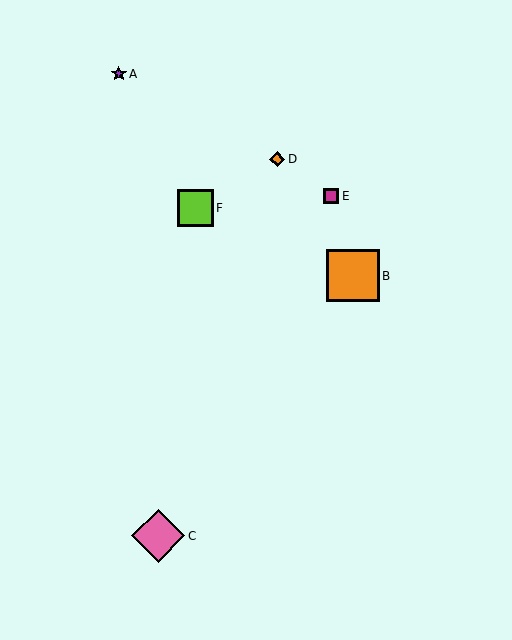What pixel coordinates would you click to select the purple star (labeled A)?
Click at (119, 74) to select the purple star A.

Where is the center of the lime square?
The center of the lime square is at (195, 208).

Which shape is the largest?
The pink diamond (labeled C) is the largest.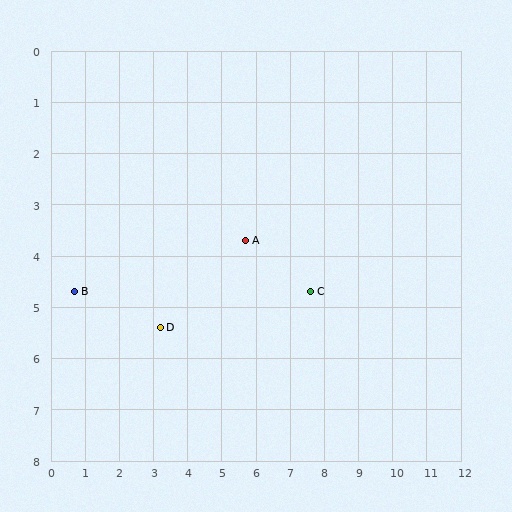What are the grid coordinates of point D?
Point D is at approximately (3.2, 5.4).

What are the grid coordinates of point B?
Point B is at approximately (0.7, 4.7).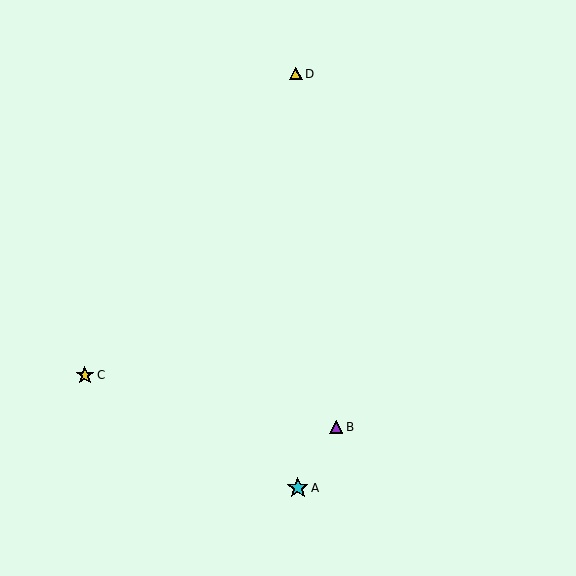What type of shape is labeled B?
Shape B is a purple triangle.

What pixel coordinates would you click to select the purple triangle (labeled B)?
Click at (336, 427) to select the purple triangle B.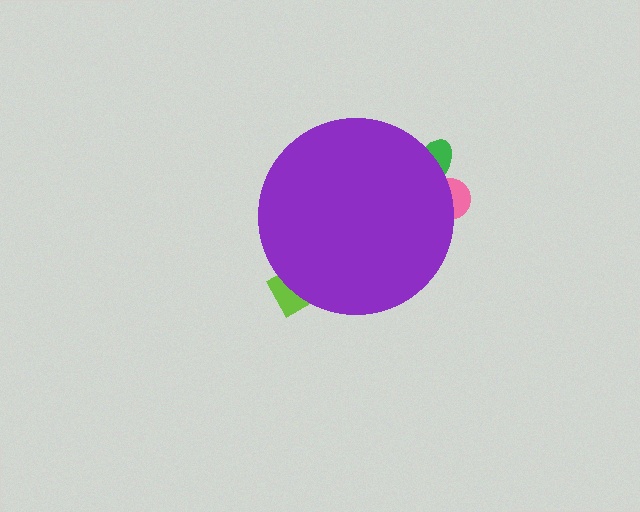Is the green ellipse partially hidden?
Yes, the green ellipse is partially hidden behind the purple circle.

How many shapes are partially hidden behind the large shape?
3 shapes are partially hidden.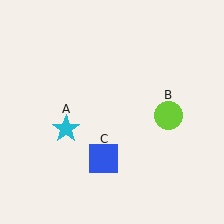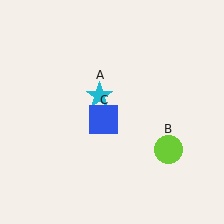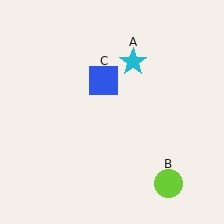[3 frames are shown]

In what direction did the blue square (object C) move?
The blue square (object C) moved up.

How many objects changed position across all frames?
3 objects changed position: cyan star (object A), lime circle (object B), blue square (object C).